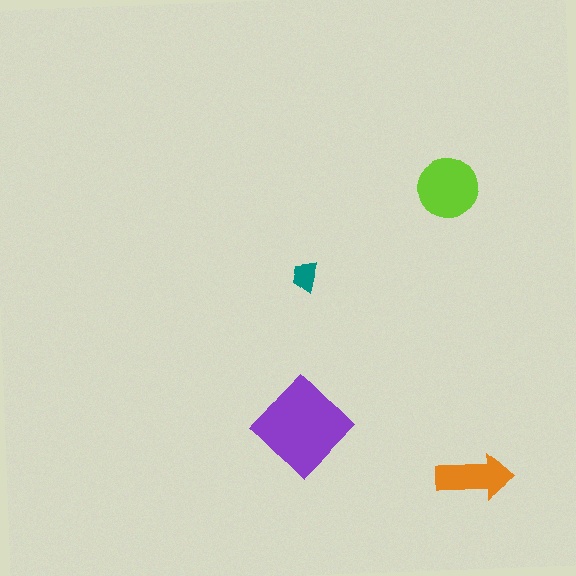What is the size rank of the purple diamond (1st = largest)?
1st.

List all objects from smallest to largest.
The teal trapezoid, the orange arrow, the lime circle, the purple diamond.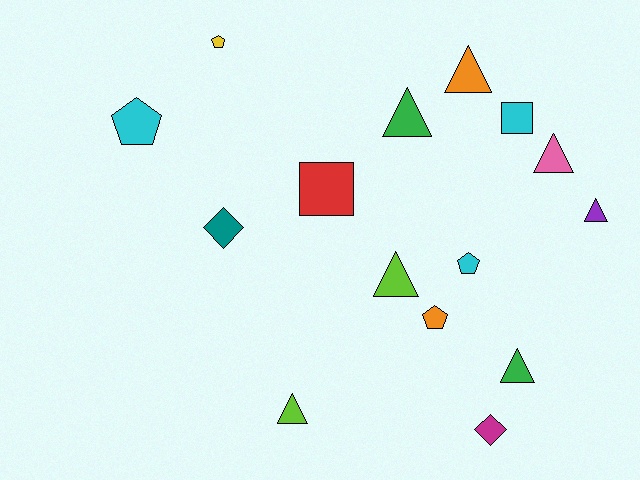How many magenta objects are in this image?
There is 1 magenta object.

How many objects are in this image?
There are 15 objects.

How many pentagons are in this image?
There are 4 pentagons.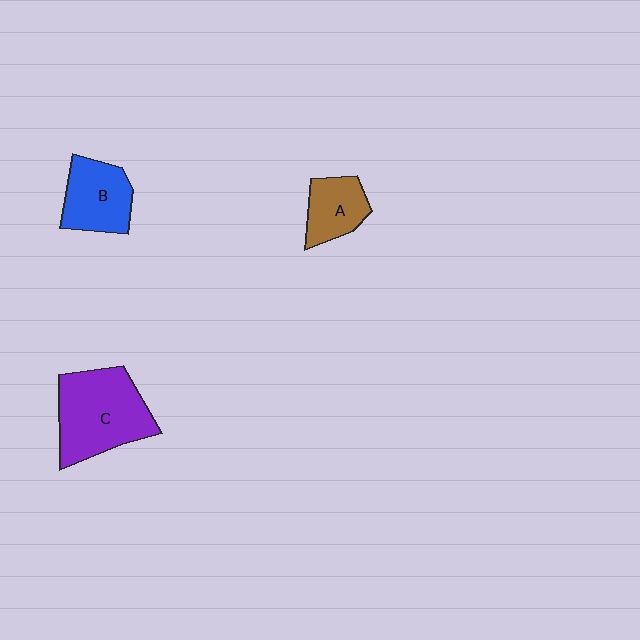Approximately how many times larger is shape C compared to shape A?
Approximately 2.1 times.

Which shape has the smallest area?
Shape A (brown).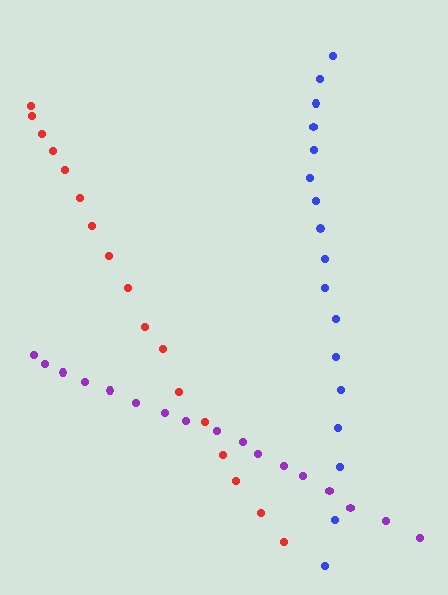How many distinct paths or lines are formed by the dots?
There are 3 distinct paths.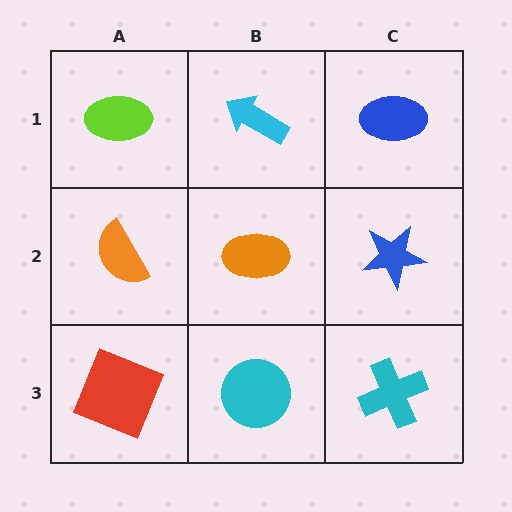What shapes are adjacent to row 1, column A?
An orange semicircle (row 2, column A), a cyan arrow (row 1, column B).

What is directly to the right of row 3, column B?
A cyan cross.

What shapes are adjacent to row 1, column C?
A blue star (row 2, column C), a cyan arrow (row 1, column B).